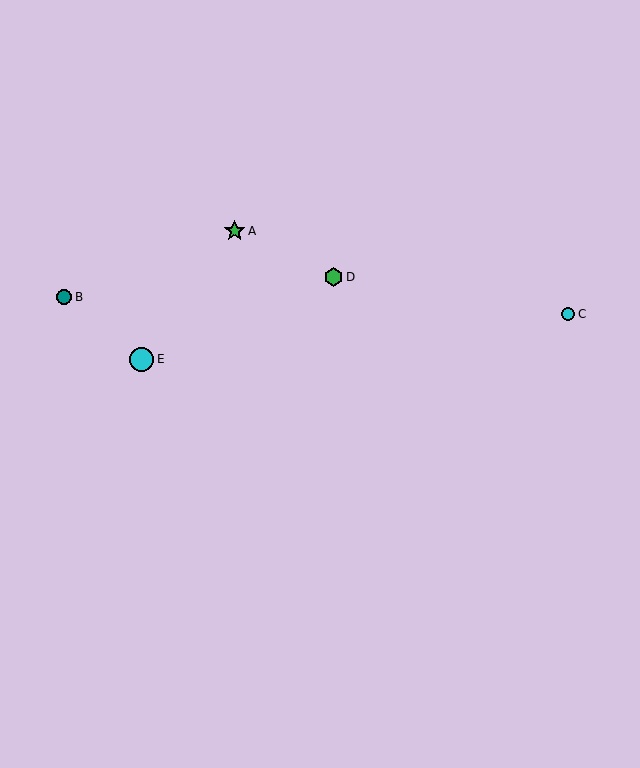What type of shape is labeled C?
Shape C is a cyan circle.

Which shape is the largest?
The cyan circle (labeled E) is the largest.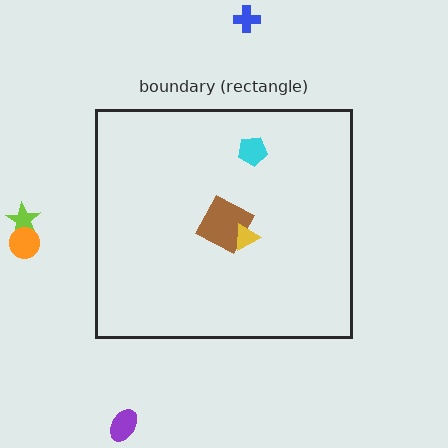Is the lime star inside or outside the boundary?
Outside.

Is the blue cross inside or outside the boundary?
Outside.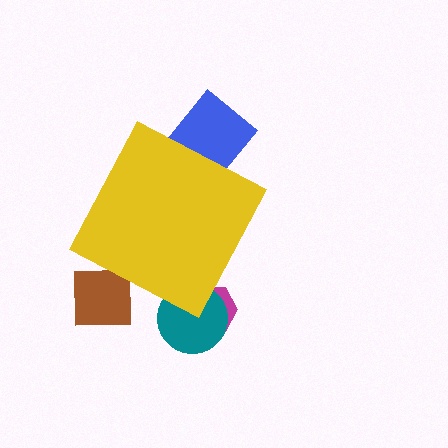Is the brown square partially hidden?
Yes, the brown square is partially hidden behind the yellow diamond.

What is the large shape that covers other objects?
A yellow diamond.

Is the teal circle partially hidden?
Yes, the teal circle is partially hidden behind the yellow diamond.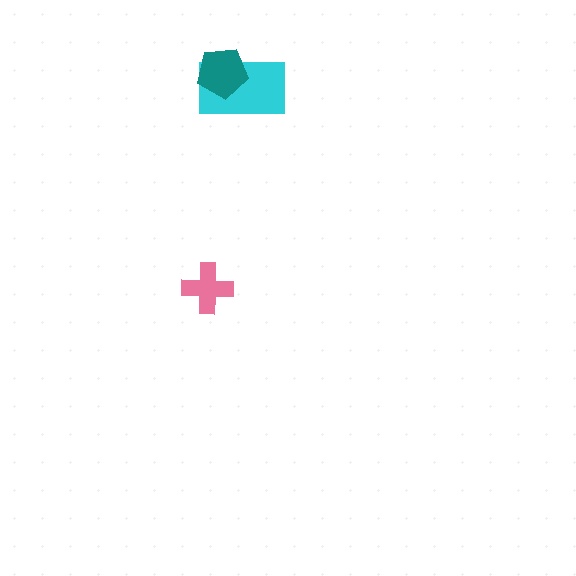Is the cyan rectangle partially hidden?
Yes, it is partially covered by another shape.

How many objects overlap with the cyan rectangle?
1 object overlaps with the cyan rectangle.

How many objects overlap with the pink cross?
0 objects overlap with the pink cross.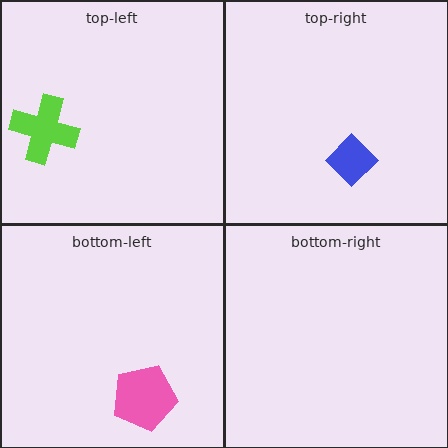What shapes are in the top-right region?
The blue diamond.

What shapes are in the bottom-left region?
The pink pentagon.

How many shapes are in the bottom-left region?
1.